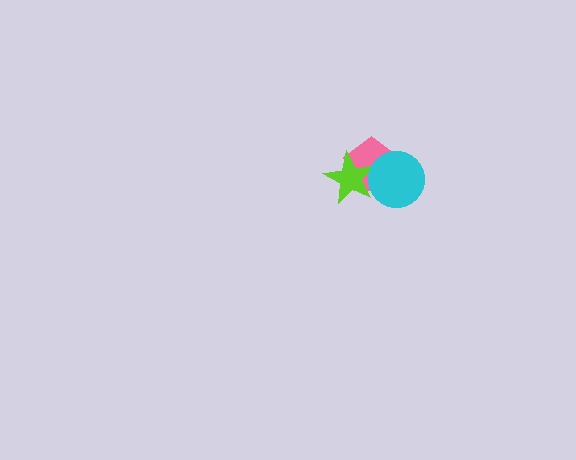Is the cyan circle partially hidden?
No, no other shape covers it.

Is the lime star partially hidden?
Yes, it is partially covered by another shape.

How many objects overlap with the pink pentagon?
2 objects overlap with the pink pentagon.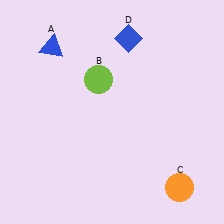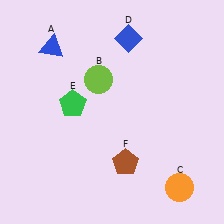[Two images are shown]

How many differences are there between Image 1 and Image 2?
There are 2 differences between the two images.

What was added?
A green pentagon (E), a brown pentagon (F) were added in Image 2.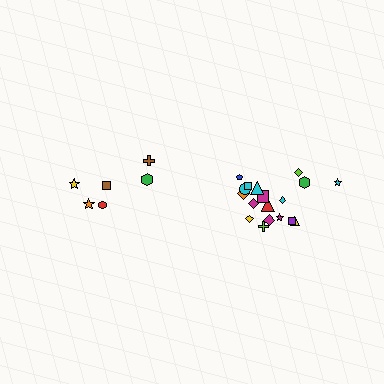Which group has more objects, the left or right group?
The right group.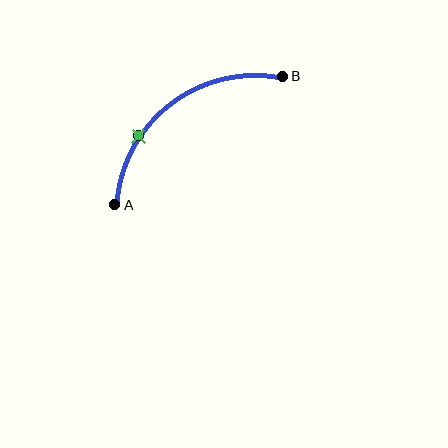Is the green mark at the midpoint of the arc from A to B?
No. The green mark lies on the arc but is closer to endpoint A. The arc midpoint would be at the point on the curve equidistant along the arc from both A and B.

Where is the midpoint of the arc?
The arc midpoint is the point on the curve farthest from the straight line joining A and B. It sits above and to the left of that line.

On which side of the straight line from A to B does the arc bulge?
The arc bulges above and to the left of the straight line connecting A and B.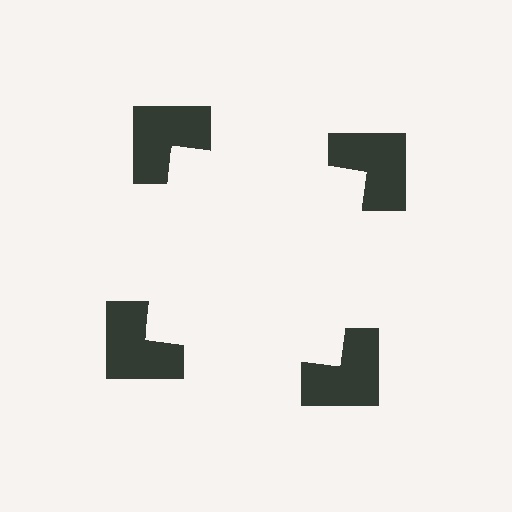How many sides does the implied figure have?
4 sides.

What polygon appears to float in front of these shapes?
An illusory square — its edges are inferred from the aligned wedge cuts in the notched squares, not physically drawn.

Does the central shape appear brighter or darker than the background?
It typically appears slightly brighter than the background, even though no actual brightness change is drawn.